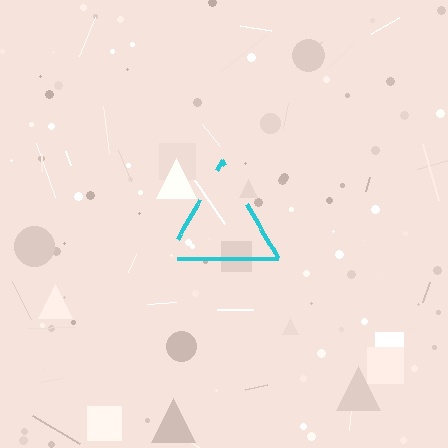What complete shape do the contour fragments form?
The contour fragments form a triangle.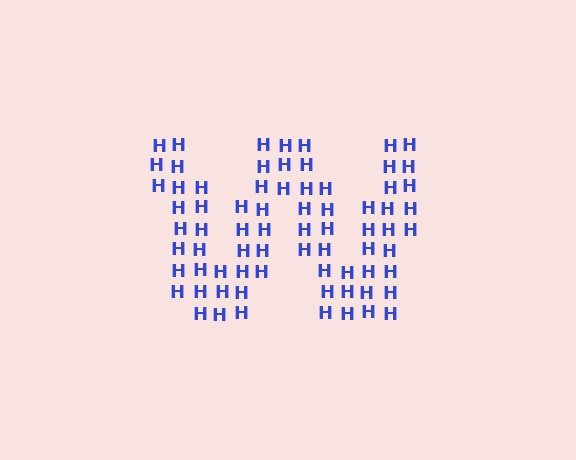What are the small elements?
The small elements are letter H's.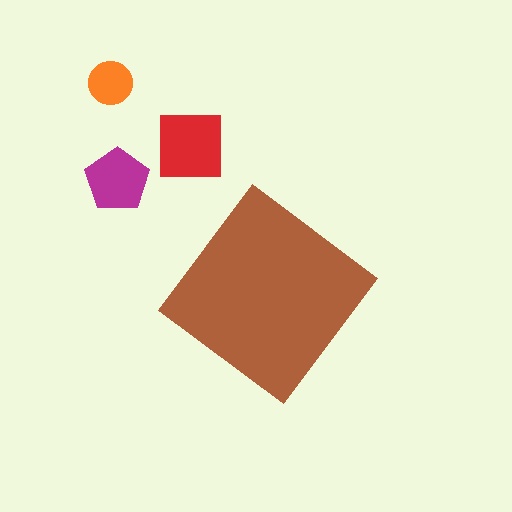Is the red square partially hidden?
No, the red square is fully visible.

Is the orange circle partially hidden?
No, the orange circle is fully visible.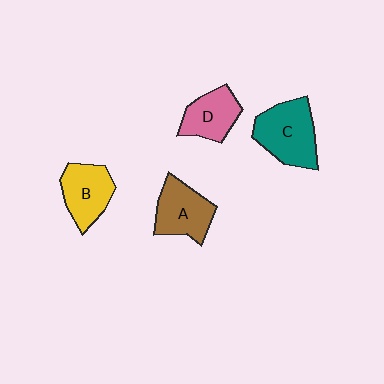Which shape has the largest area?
Shape C (teal).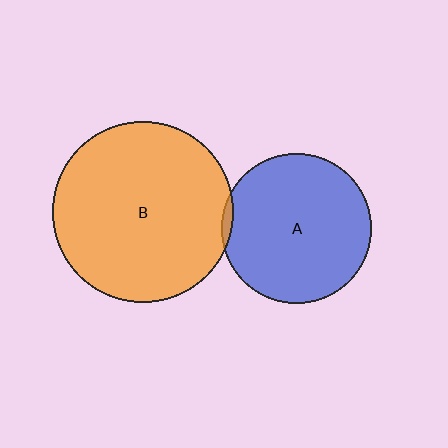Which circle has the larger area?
Circle B (orange).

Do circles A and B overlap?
Yes.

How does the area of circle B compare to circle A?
Approximately 1.4 times.